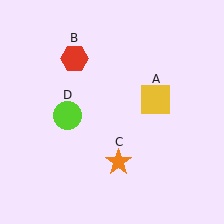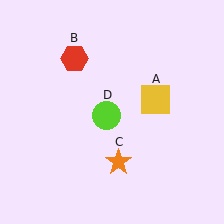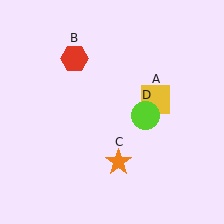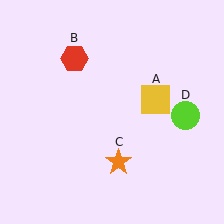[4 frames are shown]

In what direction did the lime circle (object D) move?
The lime circle (object D) moved right.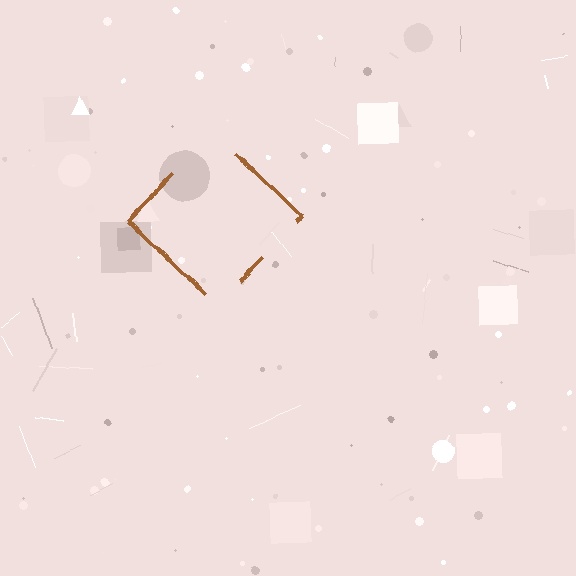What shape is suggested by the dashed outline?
The dashed outline suggests a diamond.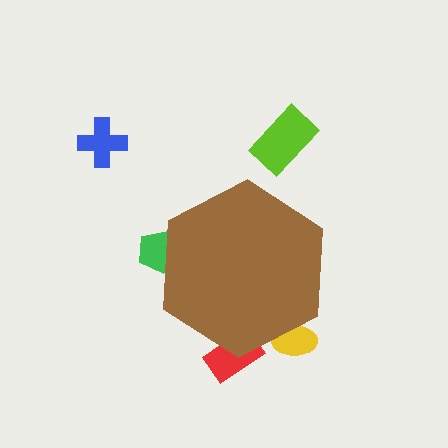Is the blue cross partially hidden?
No, the blue cross is fully visible.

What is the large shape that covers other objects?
A brown hexagon.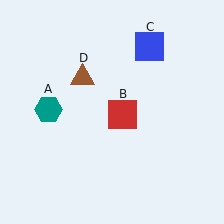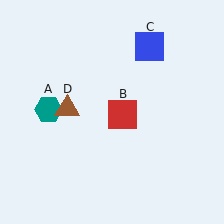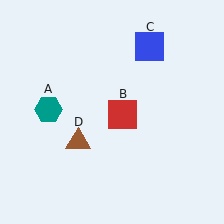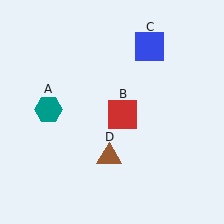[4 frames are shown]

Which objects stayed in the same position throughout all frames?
Teal hexagon (object A) and red square (object B) and blue square (object C) remained stationary.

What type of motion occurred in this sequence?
The brown triangle (object D) rotated counterclockwise around the center of the scene.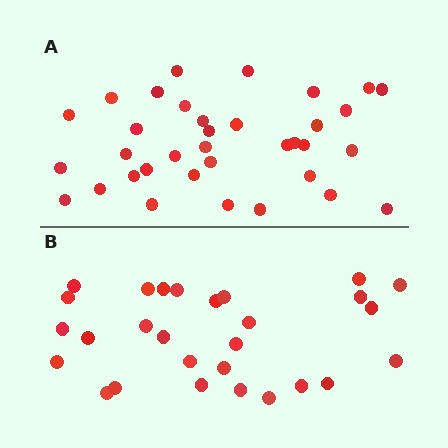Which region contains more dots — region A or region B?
Region A (the top region) has more dots.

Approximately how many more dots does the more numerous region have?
Region A has roughly 8 or so more dots than region B.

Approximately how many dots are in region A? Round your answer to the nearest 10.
About 40 dots. (The exact count is 35, which rounds to 40.)